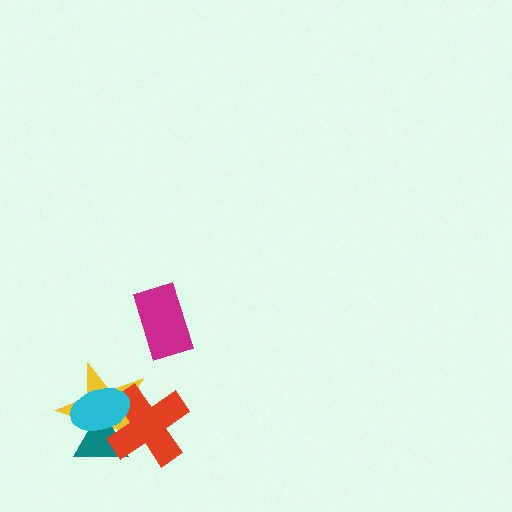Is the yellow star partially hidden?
Yes, it is partially covered by another shape.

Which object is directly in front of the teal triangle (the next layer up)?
The red cross is directly in front of the teal triangle.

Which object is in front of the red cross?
The cyan ellipse is in front of the red cross.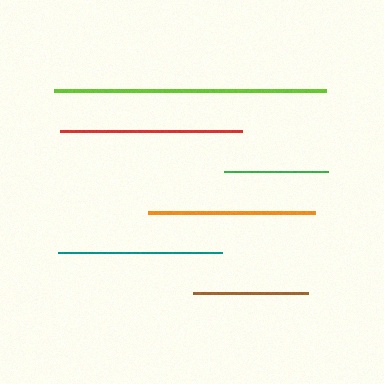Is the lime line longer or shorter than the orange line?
The lime line is longer than the orange line.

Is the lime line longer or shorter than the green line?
The lime line is longer than the green line.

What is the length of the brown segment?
The brown segment is approximately 114 pixels long.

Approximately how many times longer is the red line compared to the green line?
The red line is approximately 1.8 times the length of the green line.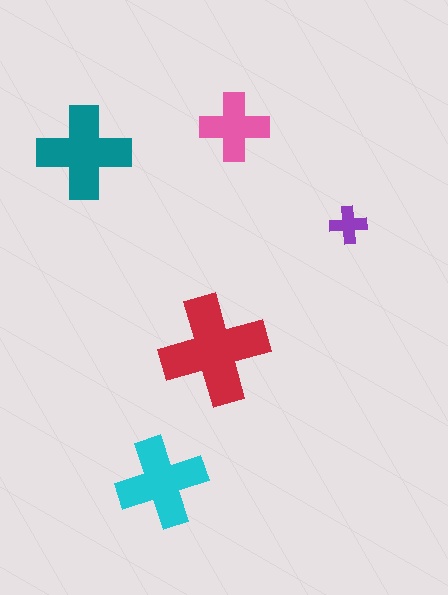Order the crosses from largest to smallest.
the red one, the teal one, the cyan one, the pink one, the purple one.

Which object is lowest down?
The cyan cross is bottommost.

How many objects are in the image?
There are 5 objects in the image.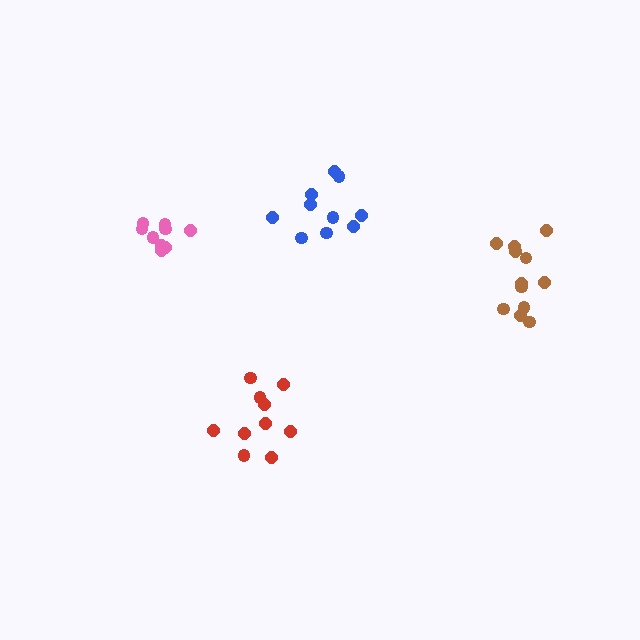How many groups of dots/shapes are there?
There are 4 groups.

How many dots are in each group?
Group 1: 10 dots, Group 2: 12 dots, Group 3: 9 dots, Group 4: 10 dots (41 total).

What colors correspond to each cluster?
The clusters are colored: blue, brown, pink, red.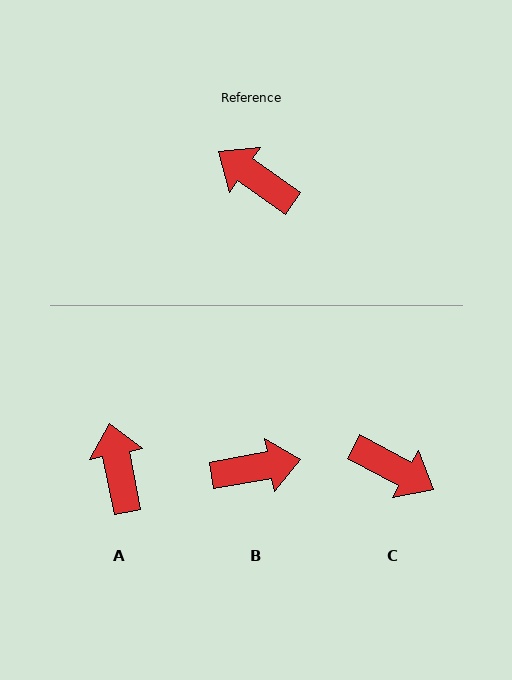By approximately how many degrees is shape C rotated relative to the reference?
Approximately 173 degrees clockwise.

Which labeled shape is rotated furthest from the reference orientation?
C, about 173 degrees away.